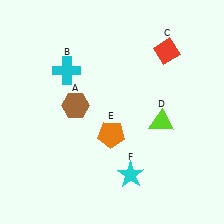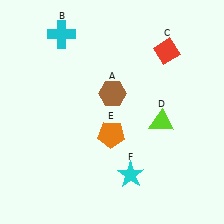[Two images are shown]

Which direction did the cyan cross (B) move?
The cyan cross (B) moved up.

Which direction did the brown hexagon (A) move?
The brown hexagon (A) moved right.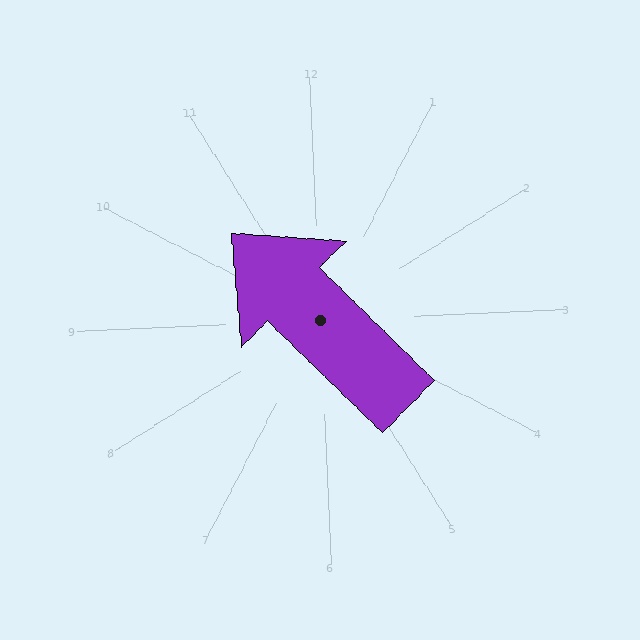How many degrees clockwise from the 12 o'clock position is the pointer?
Approximately 317 degrees.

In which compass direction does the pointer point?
Northwest.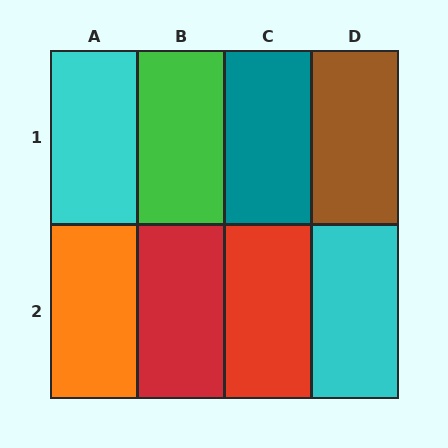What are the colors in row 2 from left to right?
Orange, red, red, cyan.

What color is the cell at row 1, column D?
Brown.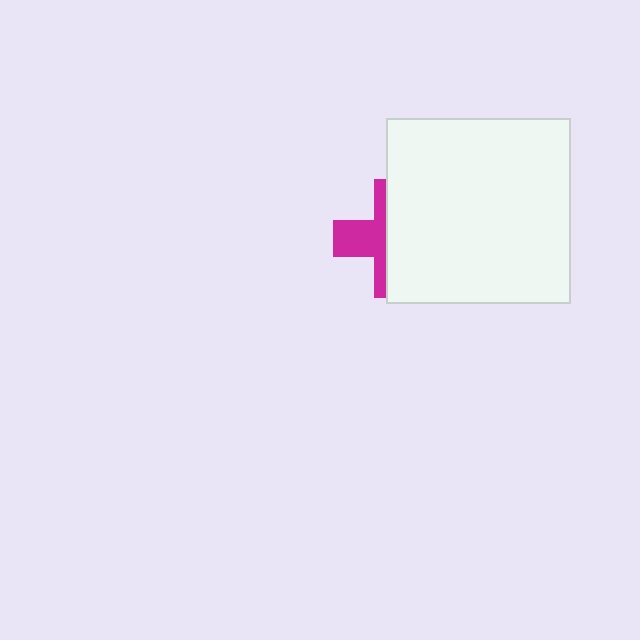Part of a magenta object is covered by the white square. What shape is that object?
It is a cross.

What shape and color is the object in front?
The object in front is a white square.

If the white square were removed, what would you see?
You would see the complete magenta cross.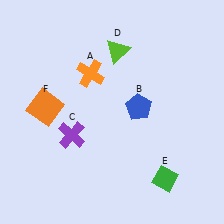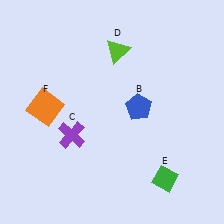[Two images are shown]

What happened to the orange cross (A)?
The orange cross (A) was removed in Image 2. It was in the top-left area of Image 1.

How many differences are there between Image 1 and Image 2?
There is 1 difference between the two images.